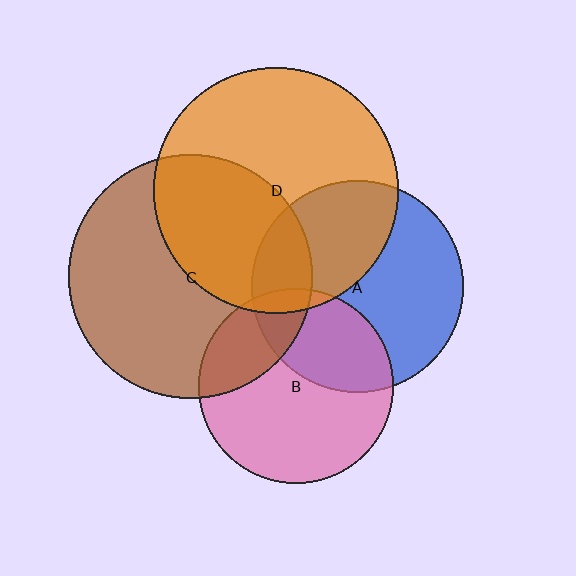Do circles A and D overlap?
Yes.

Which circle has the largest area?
Circle D (orange).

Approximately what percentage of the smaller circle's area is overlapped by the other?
Approximately 40%.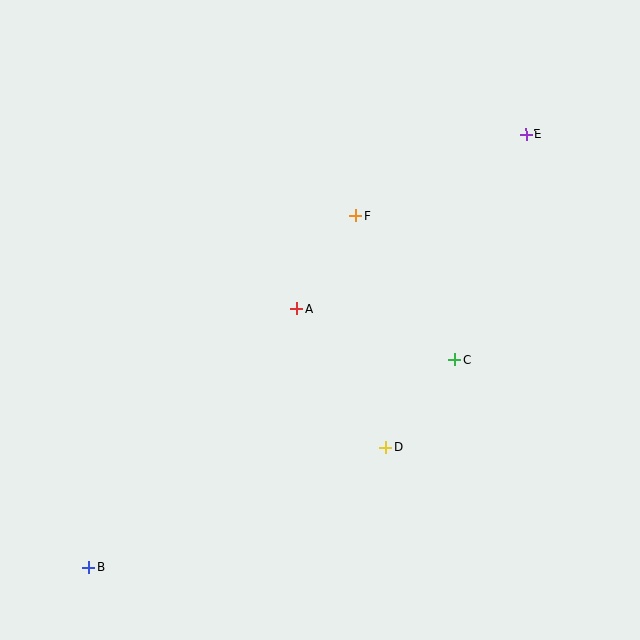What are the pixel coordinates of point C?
Point C is at (455, 359).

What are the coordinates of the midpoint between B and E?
The midpoint between B and E is at (307, 351).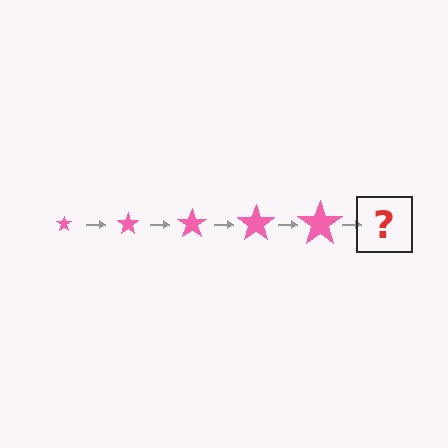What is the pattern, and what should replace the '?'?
The pattern is that the star gets progressively larger each step. The '?' should be a pink star, larger than the previous one.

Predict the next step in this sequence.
The next step is a pink star, larger than the previous one.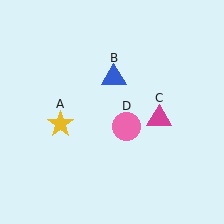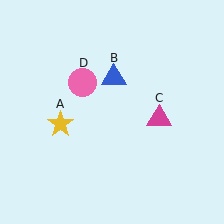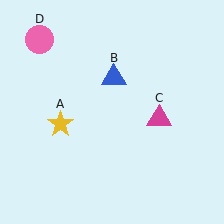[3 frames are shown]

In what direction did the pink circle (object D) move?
The pink circle (object D) moved up and to the left.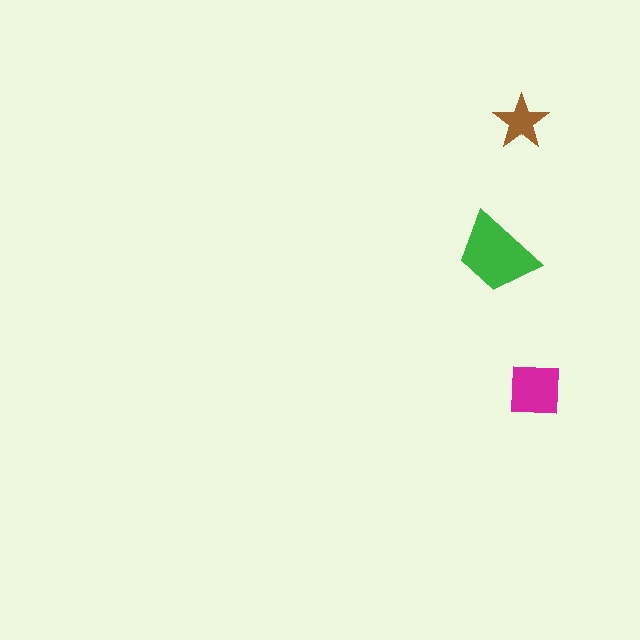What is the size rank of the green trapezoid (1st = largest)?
1st.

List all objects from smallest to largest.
The brown star, the magenta square, the green trapezoid.